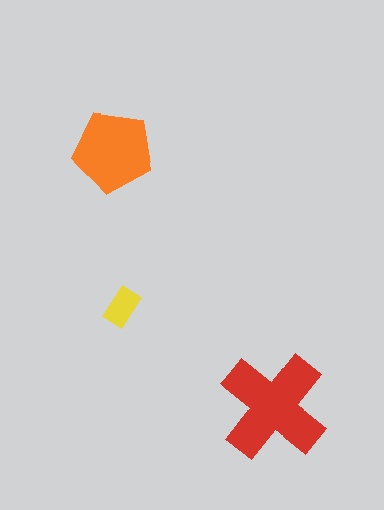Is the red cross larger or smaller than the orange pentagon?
Larger.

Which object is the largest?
The red cross.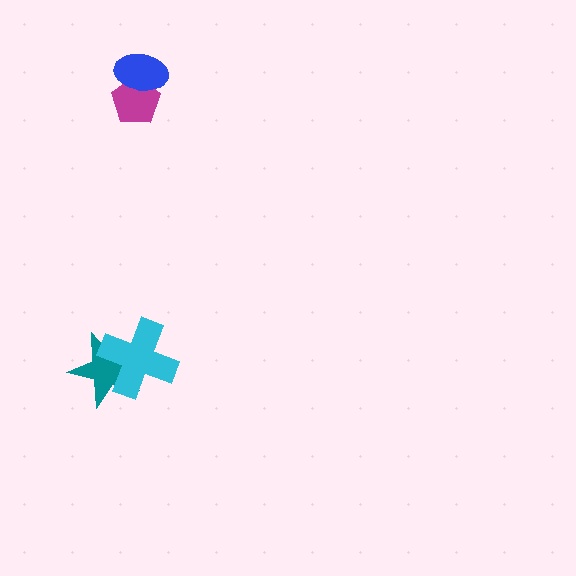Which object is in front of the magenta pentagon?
The blue ellipse is in front of the magenta pentagon.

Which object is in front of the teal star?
The cyan cross is in front of the teal star.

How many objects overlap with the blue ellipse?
1 object overlaps with the blue ellipse.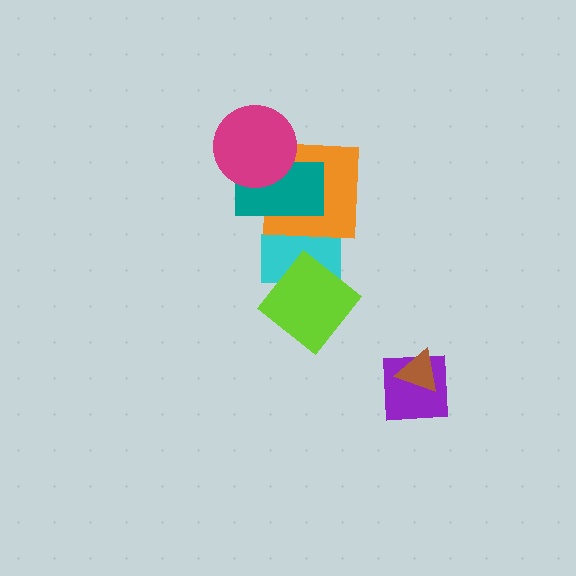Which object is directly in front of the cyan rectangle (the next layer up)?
The orange square is directly in front of the cyan rectangle.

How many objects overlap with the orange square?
3 objects overlap with the orange square.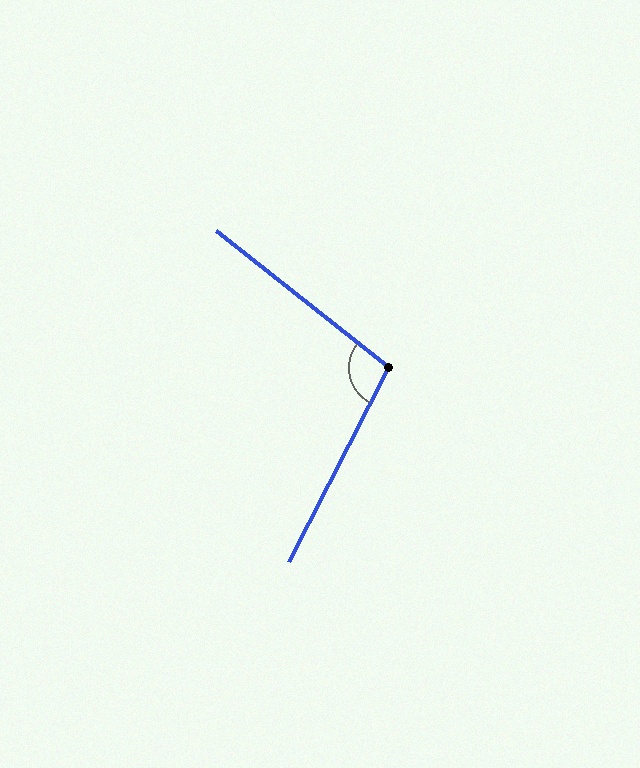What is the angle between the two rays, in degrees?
Approximately 101 degrees.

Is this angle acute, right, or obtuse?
It is obtuse.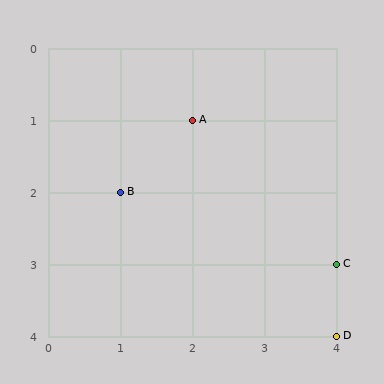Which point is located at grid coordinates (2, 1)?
Point A is at (2, 1).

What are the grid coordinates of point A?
Point A is at grid coordinates (2, 1).